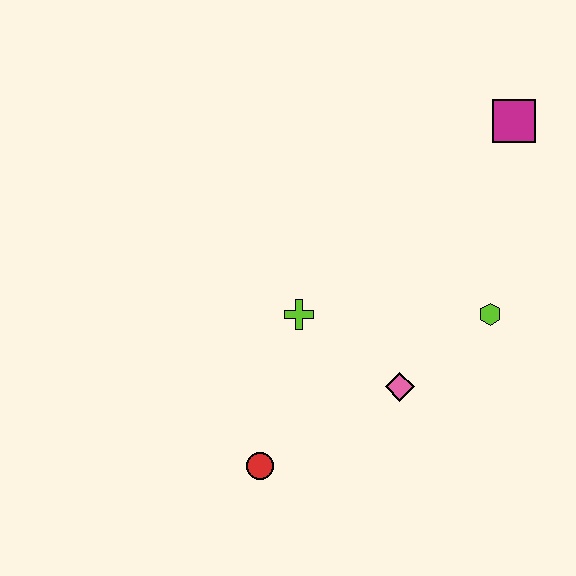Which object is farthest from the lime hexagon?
The red circle is farthest from the lime hexagon.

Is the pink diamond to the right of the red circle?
Yes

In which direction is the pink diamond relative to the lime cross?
The pink diamond is to the right of the lime cross.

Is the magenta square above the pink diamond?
Yes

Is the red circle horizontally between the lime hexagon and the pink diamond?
No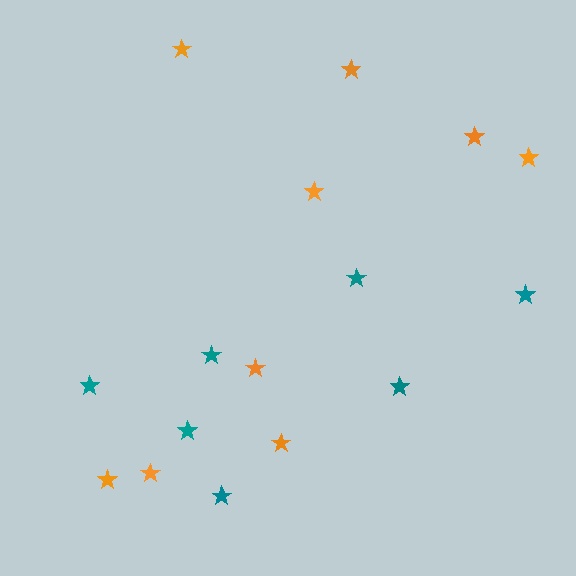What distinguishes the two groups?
There are 2 groups: one group of orange stars (9) and one group of teal stars (7).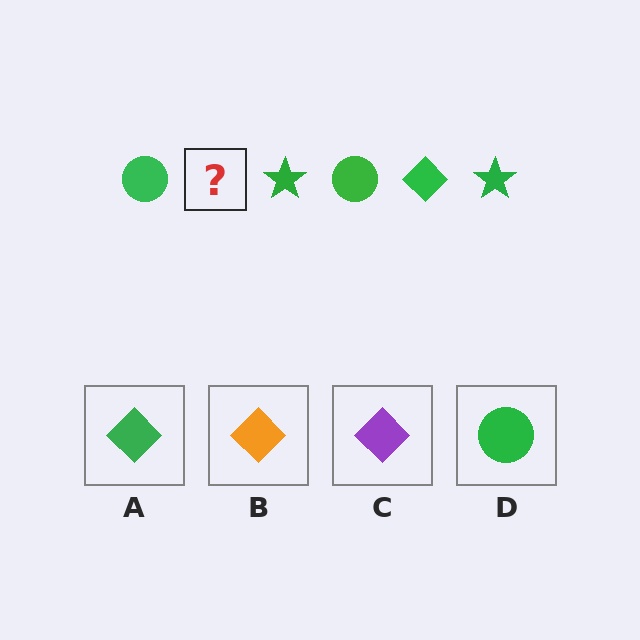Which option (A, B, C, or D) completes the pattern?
A.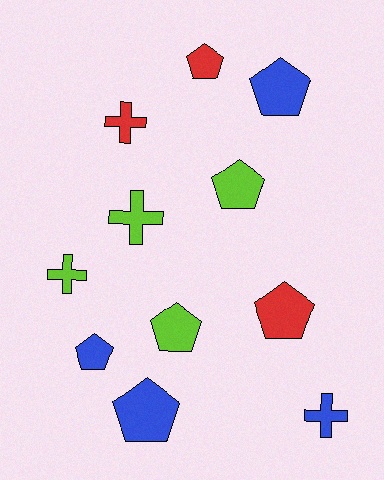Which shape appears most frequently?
Pentagon, with 7 objects.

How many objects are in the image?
There are 11 objects.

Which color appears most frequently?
Lime, with 4 objects.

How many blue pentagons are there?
There are 3 blue pentagons.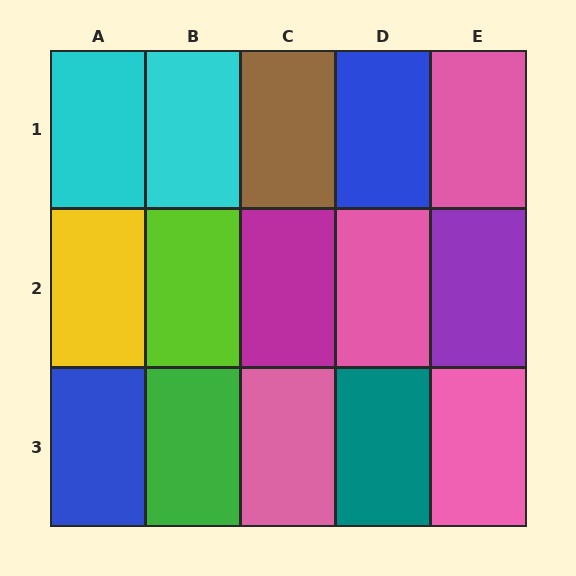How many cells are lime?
1 cell is lime.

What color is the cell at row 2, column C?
Magenta.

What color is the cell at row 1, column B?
Cyan.